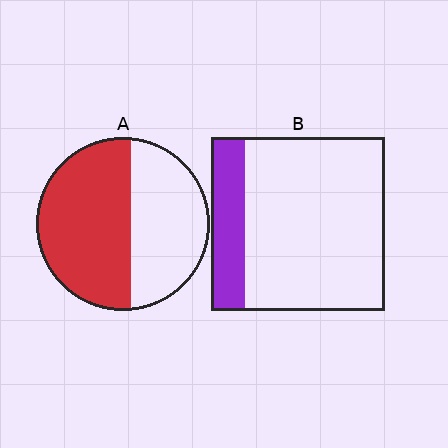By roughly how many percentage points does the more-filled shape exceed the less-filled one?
By roughly 35 percentage points (A over B).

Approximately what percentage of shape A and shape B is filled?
A is approximately 55% and B is approximately 20%.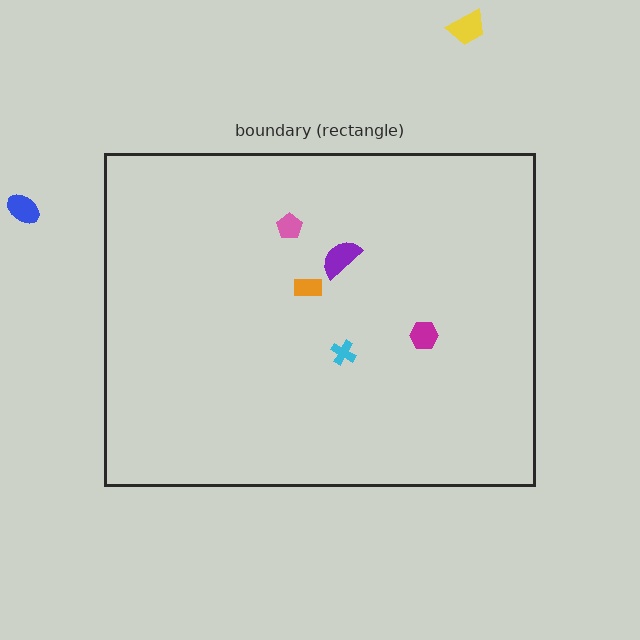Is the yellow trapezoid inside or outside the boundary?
Outside.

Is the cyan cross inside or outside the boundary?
Inside.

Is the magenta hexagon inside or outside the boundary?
Inside.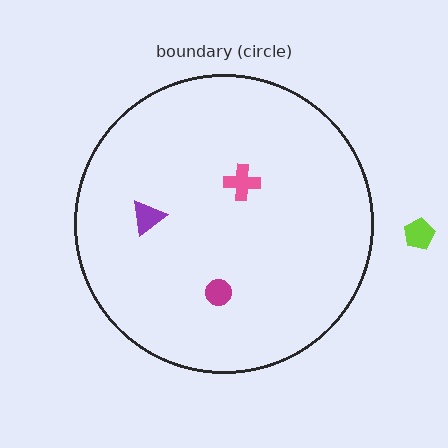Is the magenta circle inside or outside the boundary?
Inside.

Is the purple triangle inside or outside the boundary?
Inside.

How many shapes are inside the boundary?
3 inside, 1 outside.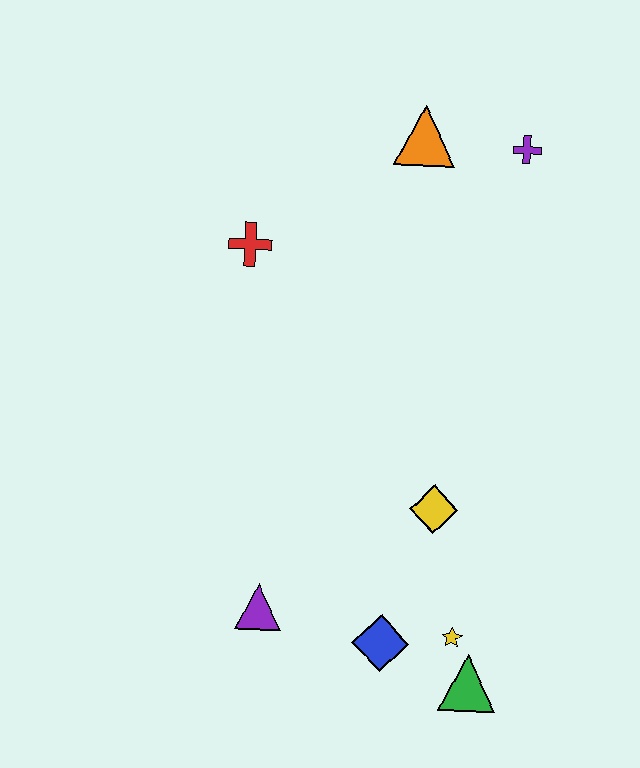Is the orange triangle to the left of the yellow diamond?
Yes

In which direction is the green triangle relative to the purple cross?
The green triangle is below the purple cross.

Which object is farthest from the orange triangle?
The green triangle is farthest from the orange triangle.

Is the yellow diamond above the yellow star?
Yes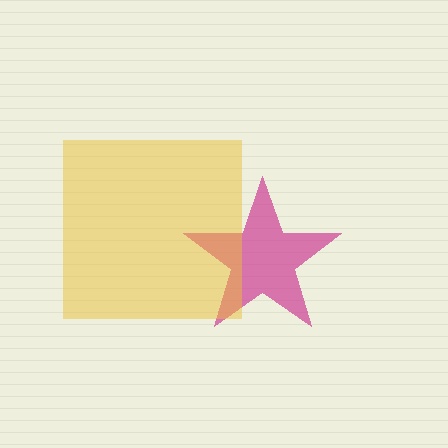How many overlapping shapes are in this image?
There are 2 overlapping shapes in the image.